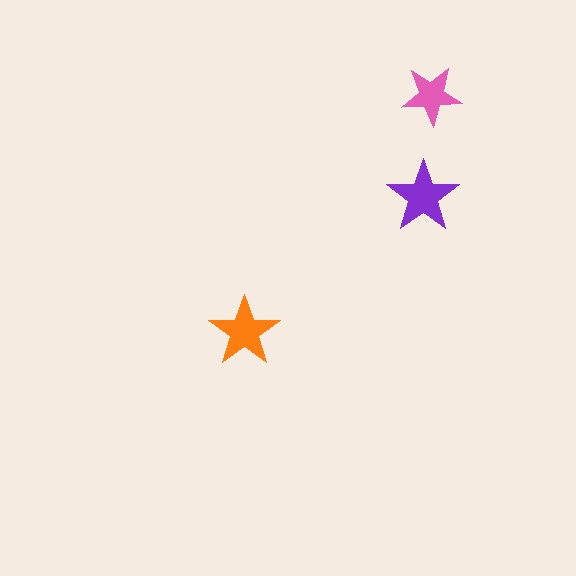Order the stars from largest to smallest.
the purple one, the orange one, the pink one.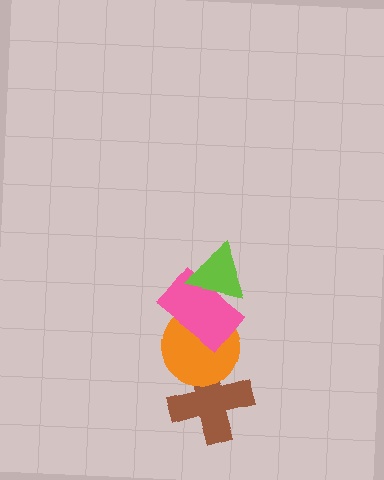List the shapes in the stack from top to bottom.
From top to bottom: the lime triangle, the pink rectangle, the orange circle, the brown cross.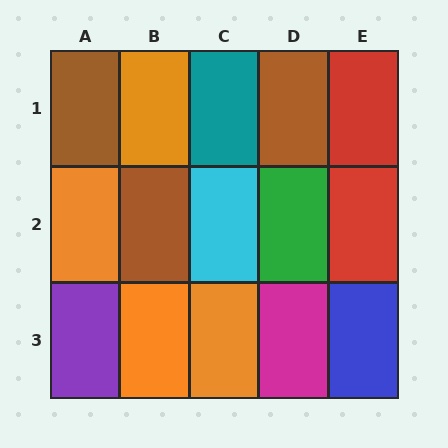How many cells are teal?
1 cell is teal.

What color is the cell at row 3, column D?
Magenta.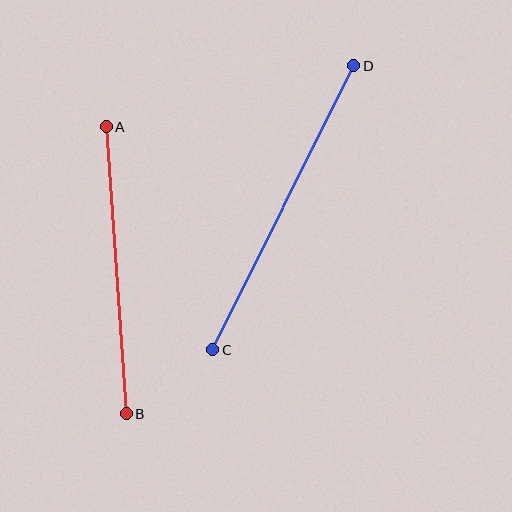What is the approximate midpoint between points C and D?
The midpoint is at approximately (283, 208) pixels.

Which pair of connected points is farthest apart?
Points C and D are farthest apart.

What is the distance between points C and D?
The distance is approximately 317 pixels.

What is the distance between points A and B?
The distance is approximately 288 pixels.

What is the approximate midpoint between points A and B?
The midpoint is at approximately (116, 270) pixels.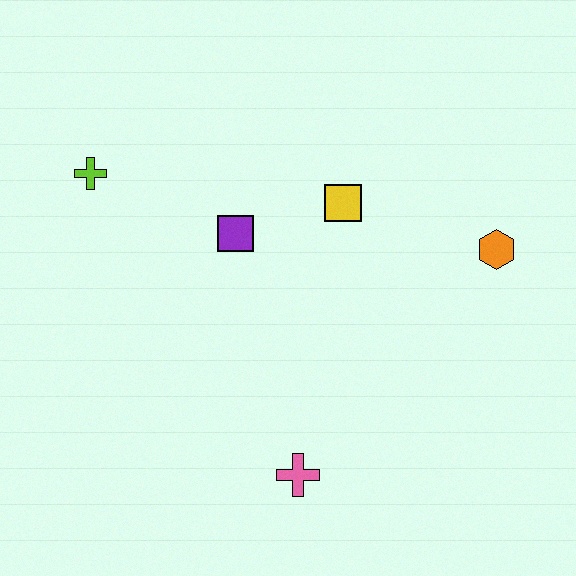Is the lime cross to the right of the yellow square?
No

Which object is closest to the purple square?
The yellow square is closest to the purple square.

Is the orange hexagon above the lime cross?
No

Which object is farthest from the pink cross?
The lime cross is farthest from the pink cross.